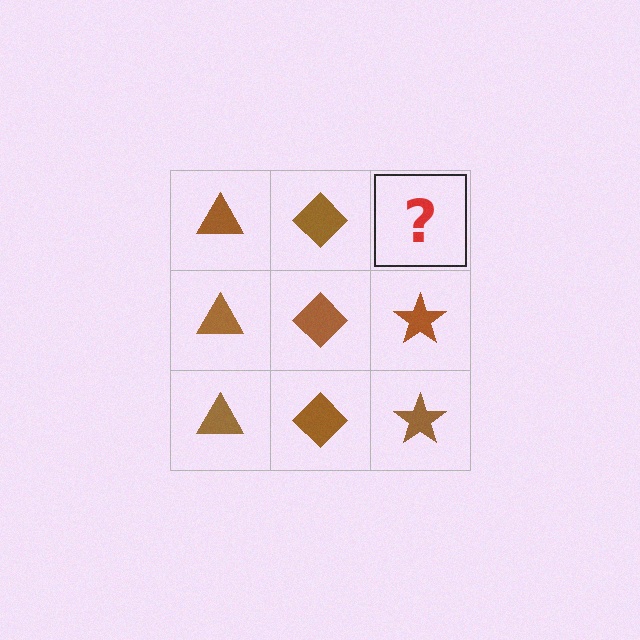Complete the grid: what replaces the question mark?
The question mark should be replaced with a brown star.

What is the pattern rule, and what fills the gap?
The rule is that each column has a consistent shape. The gap should be filled with a brown star.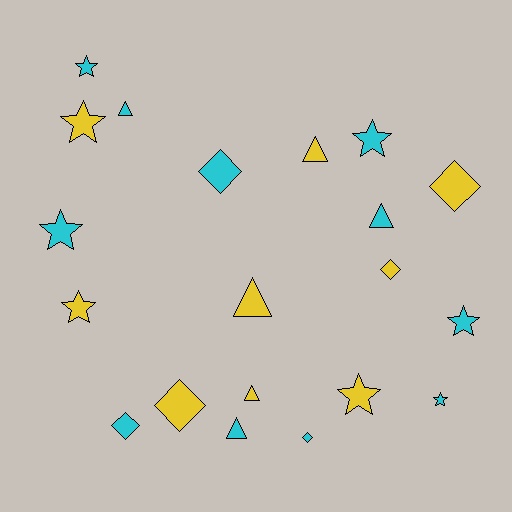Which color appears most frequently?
Cyan, with 11 objects.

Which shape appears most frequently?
Star, with 8 objects.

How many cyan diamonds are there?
There are 3 cyan diamonds.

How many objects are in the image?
There are 20 objects.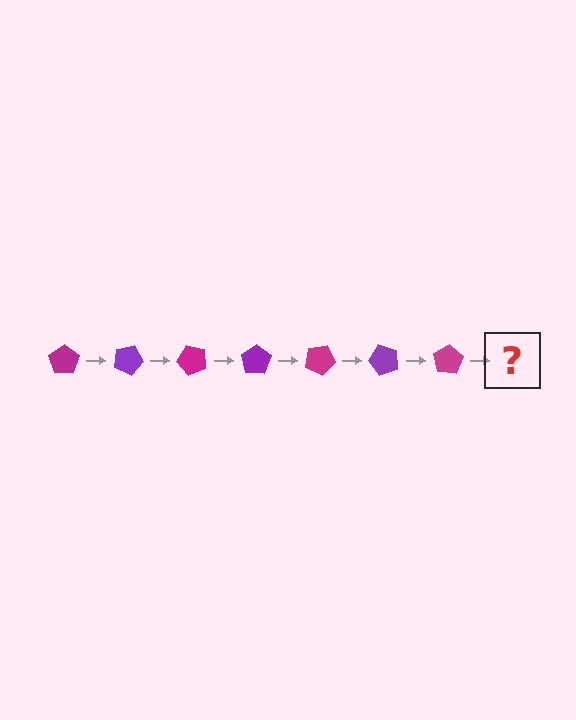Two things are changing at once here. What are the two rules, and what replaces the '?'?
The two rules are that it rotates 25 degrees each step and the color cycles through magenta and purple. The '?' should be a purple pentagon, rotated 175 degrees from the start.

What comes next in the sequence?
The next element should be a purple pentagon, rotated 175 degrees from the start.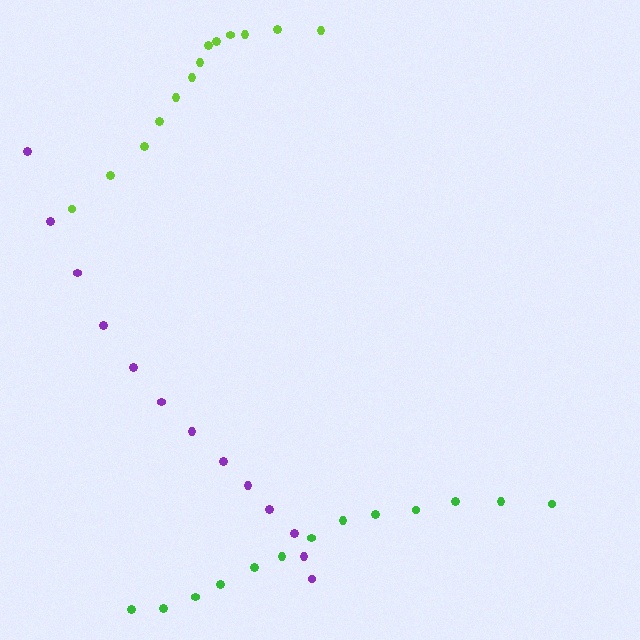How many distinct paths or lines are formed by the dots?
There are 3 distinct paths.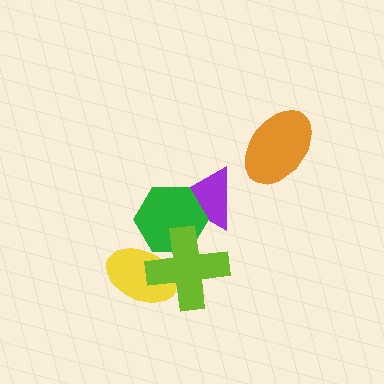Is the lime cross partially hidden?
No, no other shape covers it.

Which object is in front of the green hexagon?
The lime cross is in front of the green hexagon.